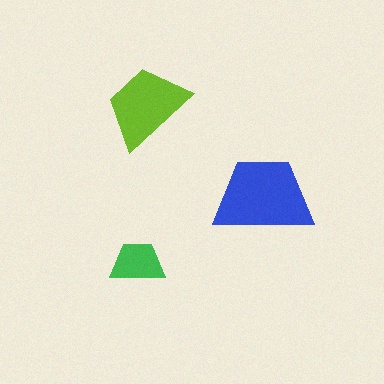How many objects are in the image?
There are 3 objects in the image.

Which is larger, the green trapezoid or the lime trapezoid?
The lime one.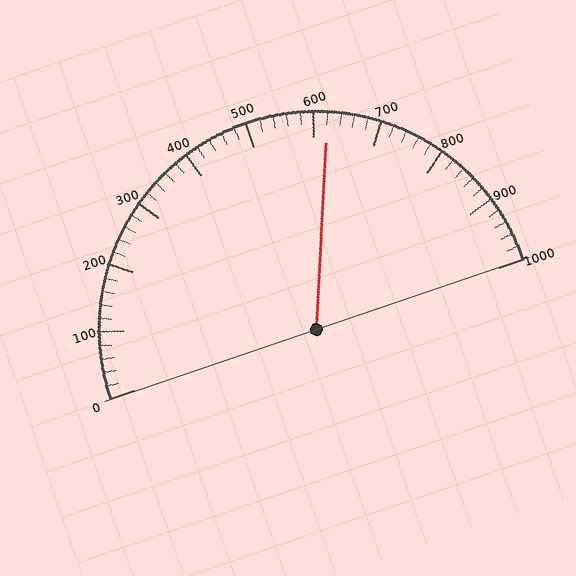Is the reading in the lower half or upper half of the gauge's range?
The reading is in the upper half of the range (0 to 1000).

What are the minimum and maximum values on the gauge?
The gauge ranges from 0 to 1000.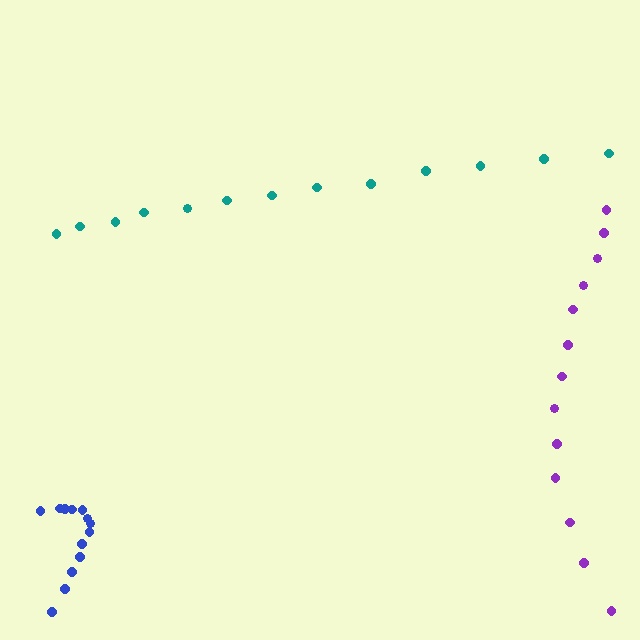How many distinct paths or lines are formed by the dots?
There are 3 distinct paths.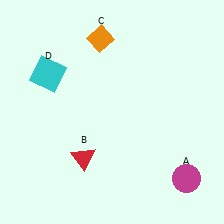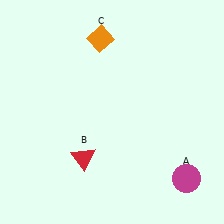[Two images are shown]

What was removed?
The cyan square (D) was removed in Image 2.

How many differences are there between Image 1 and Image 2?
There is 1 difference between the two images.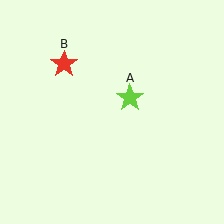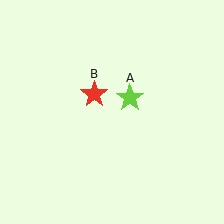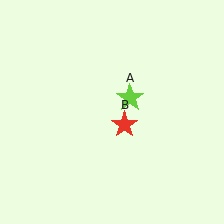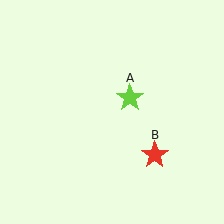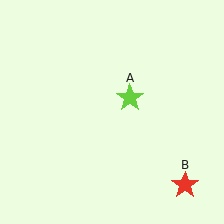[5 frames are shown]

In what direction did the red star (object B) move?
The red star (object B) moved down and to the right.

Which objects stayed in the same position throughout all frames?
Lime star (object A) remained stationary.